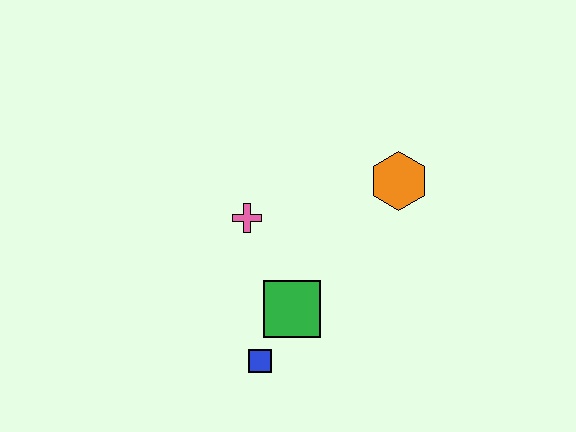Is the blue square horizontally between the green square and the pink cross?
Yes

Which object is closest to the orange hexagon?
The pink cross is closest to the orange hexagon.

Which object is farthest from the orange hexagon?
The blue square is farthest from the orange hexagon.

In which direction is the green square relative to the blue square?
The green square is above the blue square.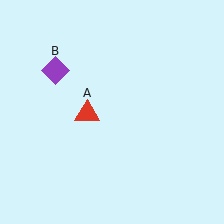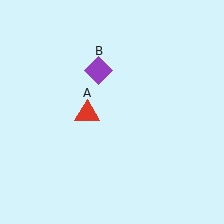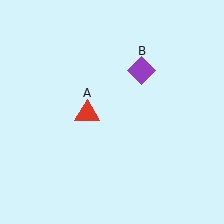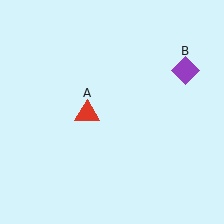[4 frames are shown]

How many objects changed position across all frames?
1 object changed position: purple diamond (object B).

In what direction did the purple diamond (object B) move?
The purple diamond (object B) moved right.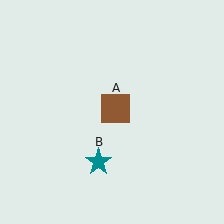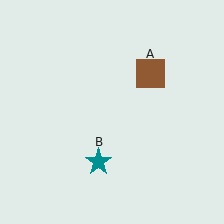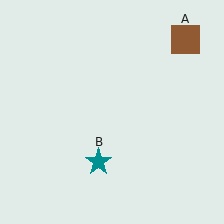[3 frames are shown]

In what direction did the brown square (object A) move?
The brown square (object A) moved up and to the right.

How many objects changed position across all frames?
1 object changed position: brown square (object A).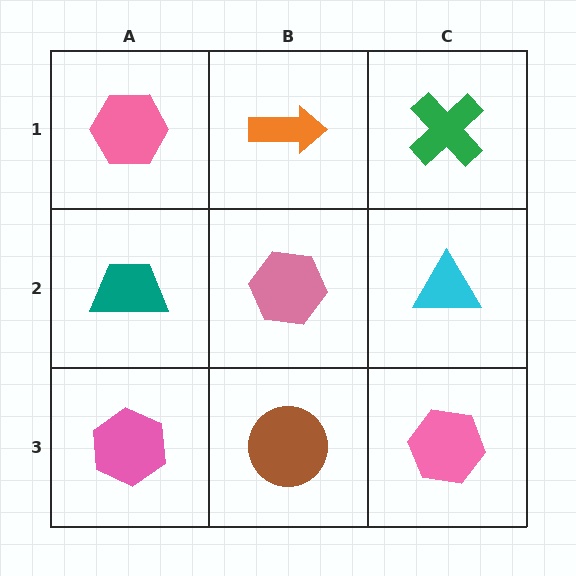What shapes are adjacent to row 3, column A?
A teal trapezoid (row 2, column A), a brown circle (row 3, column B).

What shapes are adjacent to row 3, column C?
A cyan triangle (row 2, column C), a brown circle (row 3, column B).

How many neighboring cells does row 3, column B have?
3.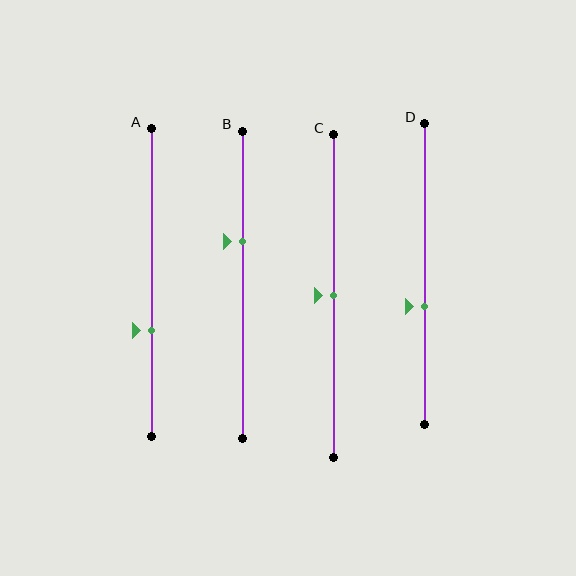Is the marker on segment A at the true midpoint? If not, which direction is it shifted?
No, the marker on segment A is shifted downward by about 16% of the segment length.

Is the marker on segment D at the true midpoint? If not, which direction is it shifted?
No, the marker on segment D is shifted downward by about 11% of the segment length.